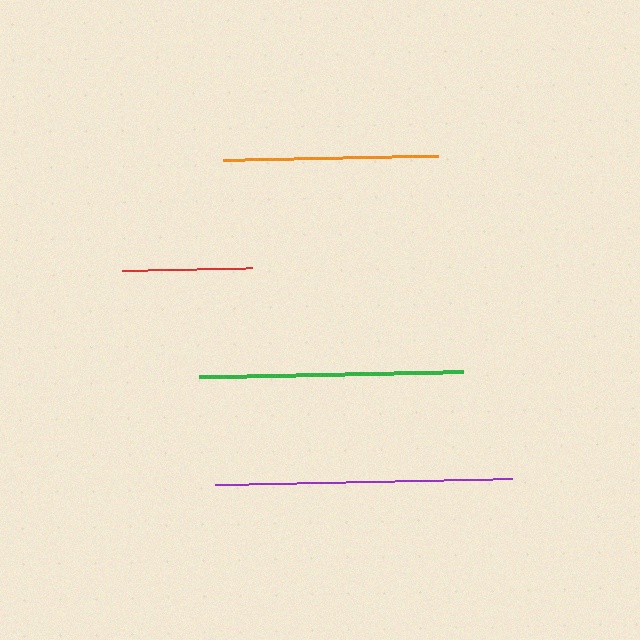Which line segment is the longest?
The purple line is the longest at approximately 297 pixels.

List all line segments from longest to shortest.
From longest to shortest: purple, green, orange, red.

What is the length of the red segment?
The red segment is approximately 130 pixels long.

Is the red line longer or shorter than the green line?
The green line is longer than the red line.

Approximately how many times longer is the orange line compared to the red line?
The orange line is approximately 1.6 times the length of the red line.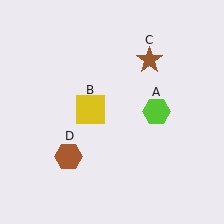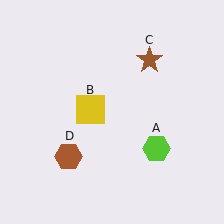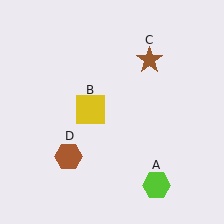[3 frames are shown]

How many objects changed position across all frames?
1 object changed position: lime hexagon (object A).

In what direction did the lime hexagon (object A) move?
The lime hexagon (object A) moved down.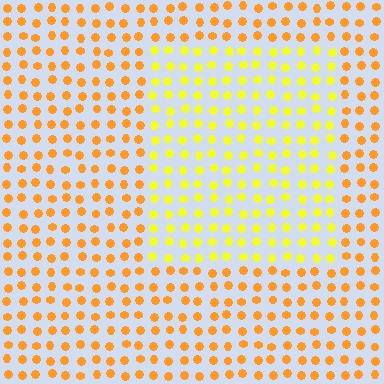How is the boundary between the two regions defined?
The boundary is defined purely by a slight shift in hue (about 32 degrees). Spacing, size, and orientation are identical on both sides.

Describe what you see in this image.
The image is filled with small orange elements in a uniform arrangement. A rectangle-shaped region is visible where the elements are tinted to a slightly different hue, forming a subtle color boundary.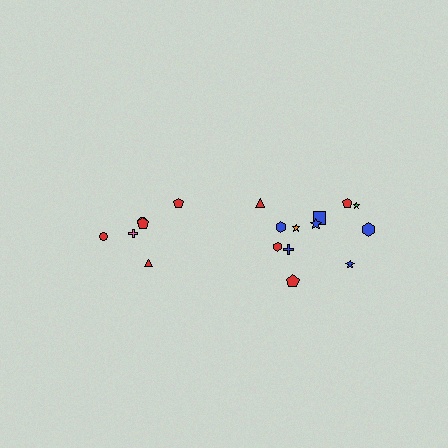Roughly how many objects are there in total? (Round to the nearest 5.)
Roughly 20 objects in total.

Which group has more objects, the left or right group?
The right group.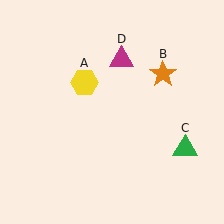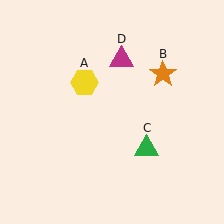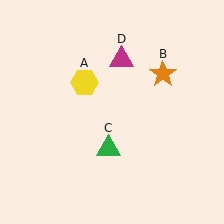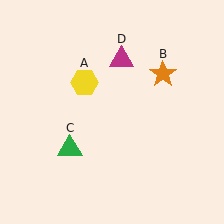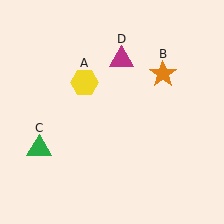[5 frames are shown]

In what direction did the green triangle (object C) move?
The green triangle (object C) moved left.